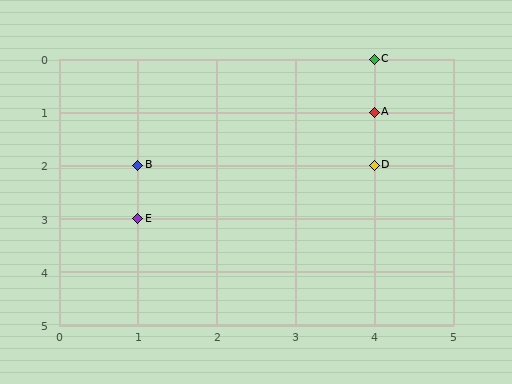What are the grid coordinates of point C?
Point C is at grid coordinates (4, 0).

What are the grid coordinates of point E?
Point E is at grid coordinates (1, 3).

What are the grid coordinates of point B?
Point B is at grid coordinates (1, 2).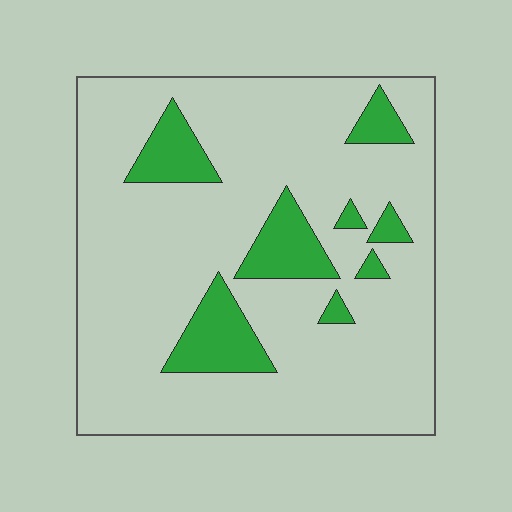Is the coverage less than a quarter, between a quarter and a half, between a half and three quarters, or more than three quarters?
Less than a quarter.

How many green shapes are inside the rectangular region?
8.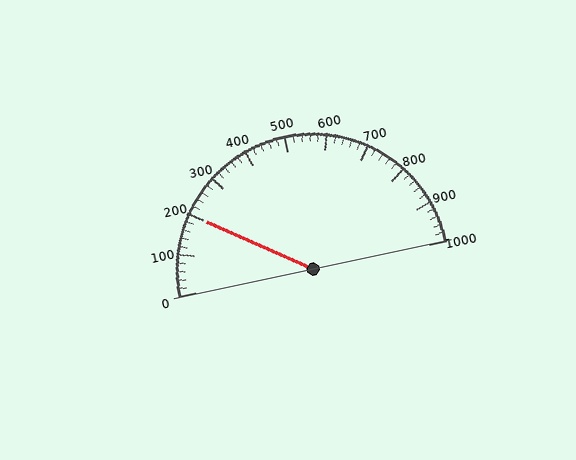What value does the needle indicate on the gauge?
The needle indicates approximately 200.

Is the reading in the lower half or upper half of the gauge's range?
The reading is in the lower half of the range (0 to 1000).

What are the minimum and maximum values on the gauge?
The gauge ranges from 0 to 1000.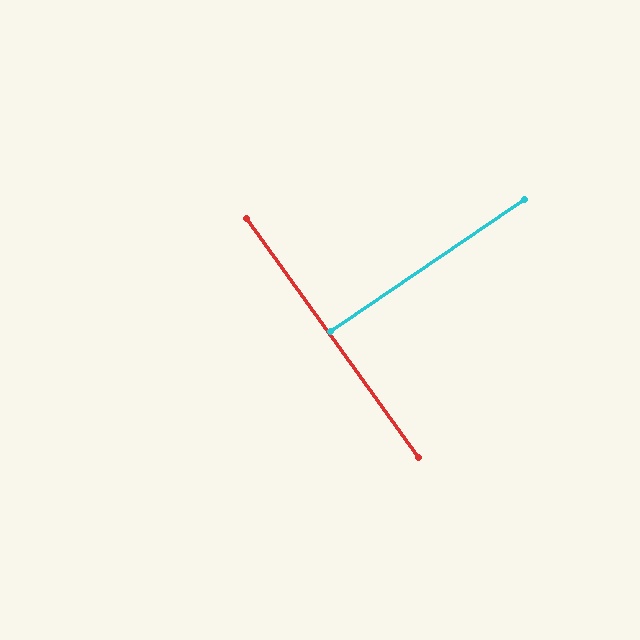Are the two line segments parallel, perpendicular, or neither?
Perpendicular — they meet at approximately 88°.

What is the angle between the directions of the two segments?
Approximately 88 degrees.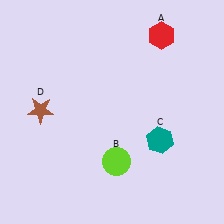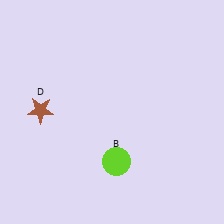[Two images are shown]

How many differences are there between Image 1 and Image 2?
There are 2 differences between the two images.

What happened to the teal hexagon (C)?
The teal hexagon (C) was removed in Image 2. It was in the bottom-right area of Image 1.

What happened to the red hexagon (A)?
The red hexagon (A) was removed in Image 2. It was in the top-right area of Image 1.